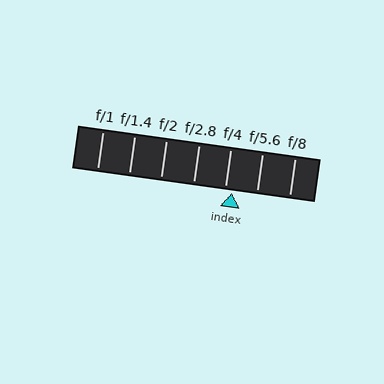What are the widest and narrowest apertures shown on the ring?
The widest aperture shown is f/1 and the narrowest is f/8.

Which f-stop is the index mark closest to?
The index mark is closest to f/4.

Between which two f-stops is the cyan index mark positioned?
The index mark is between f/4 and f/5.6.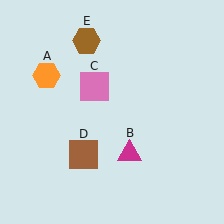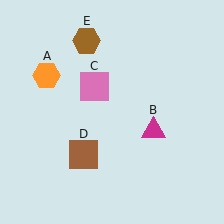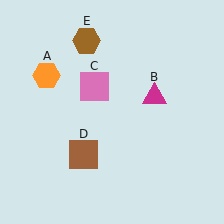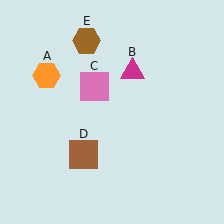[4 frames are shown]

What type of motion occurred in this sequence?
The magenta triangle (object B) rotated counterclockwise around the center of the scene.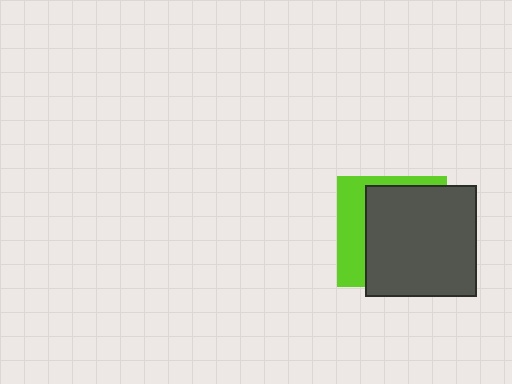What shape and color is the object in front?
The object in front is a dark gray square.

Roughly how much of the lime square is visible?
A small part of it is visible (roughly 32%).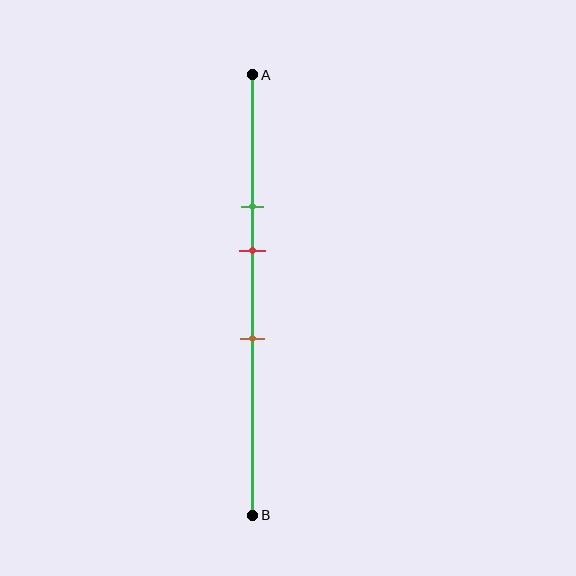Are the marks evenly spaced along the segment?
Yes, the marks are approximately evenly spaced.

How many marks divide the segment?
There are 3 marks dividing the segment.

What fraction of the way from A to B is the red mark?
The red mark is approximately 40% (0.4) of the way from A to B.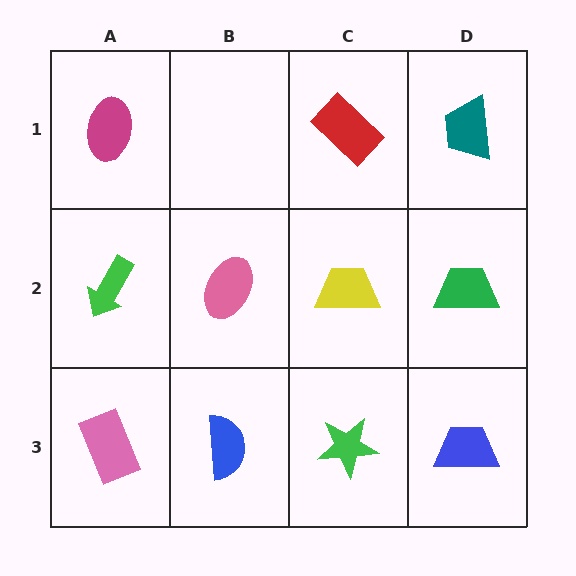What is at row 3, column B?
A blue semicircle.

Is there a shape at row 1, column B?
No, that cell is empty.